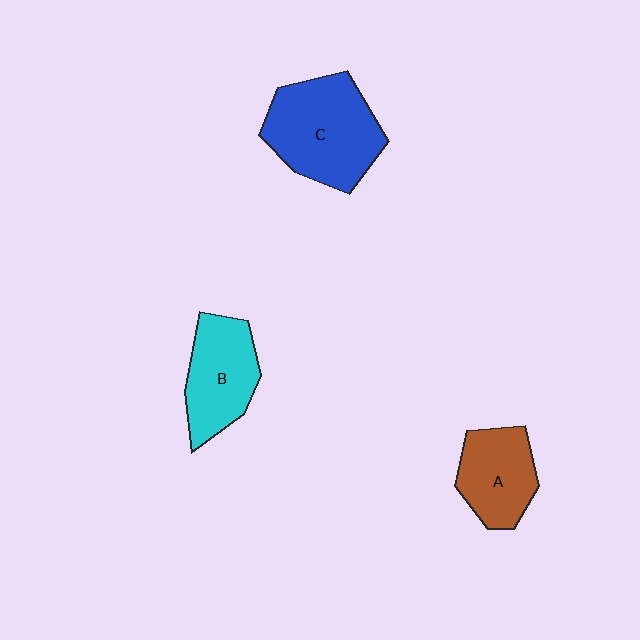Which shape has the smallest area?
Shape A (brown).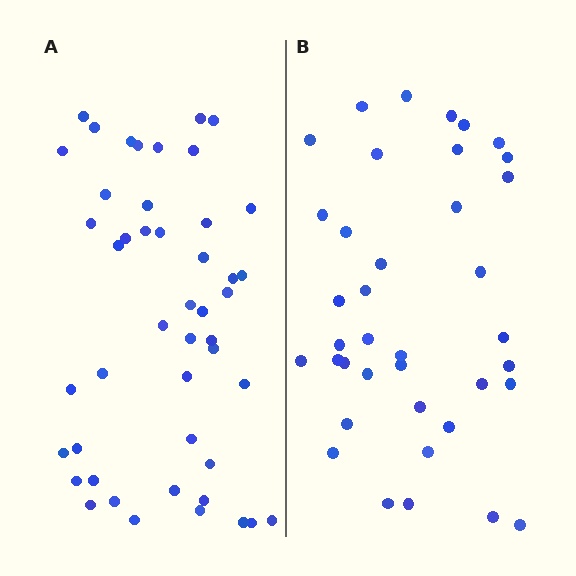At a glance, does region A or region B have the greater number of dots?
Region A (the left region) has more dots.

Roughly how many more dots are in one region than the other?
Region A has roughly 8 or so more dots than region B.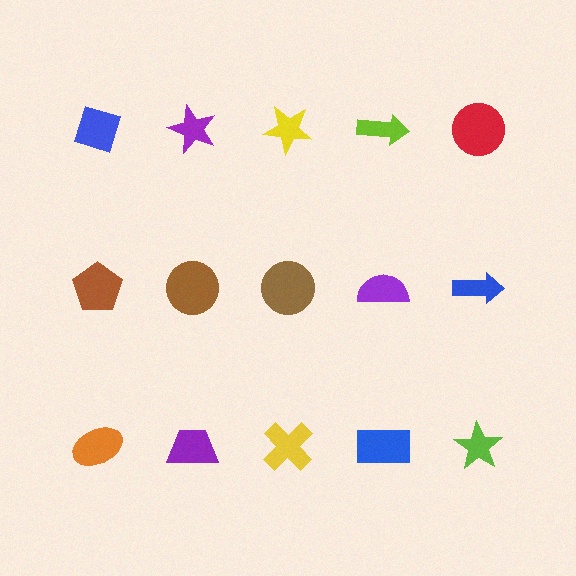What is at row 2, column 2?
A brown circle.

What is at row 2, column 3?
A brown circle.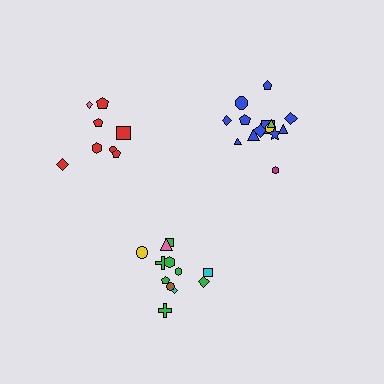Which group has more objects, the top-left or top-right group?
The top-right group.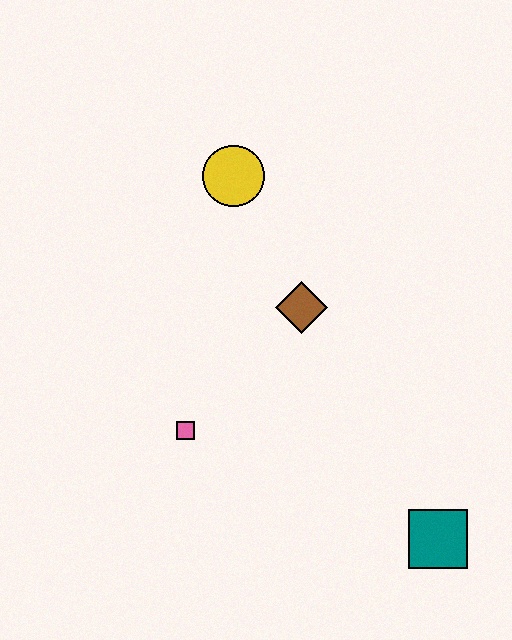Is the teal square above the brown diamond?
No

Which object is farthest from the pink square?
The teal square is farthest from the pink square.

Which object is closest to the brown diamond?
The yellow circle is closest to the brown diamond.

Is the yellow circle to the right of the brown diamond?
No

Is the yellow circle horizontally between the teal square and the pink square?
Yes